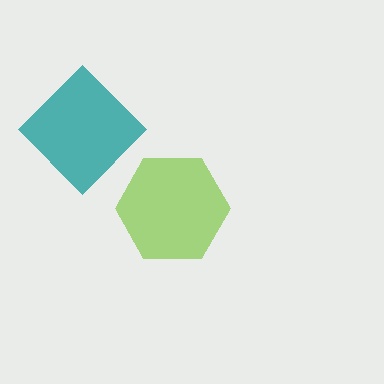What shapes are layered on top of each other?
The layered shapes are: a lime hexagon, a teal diamond.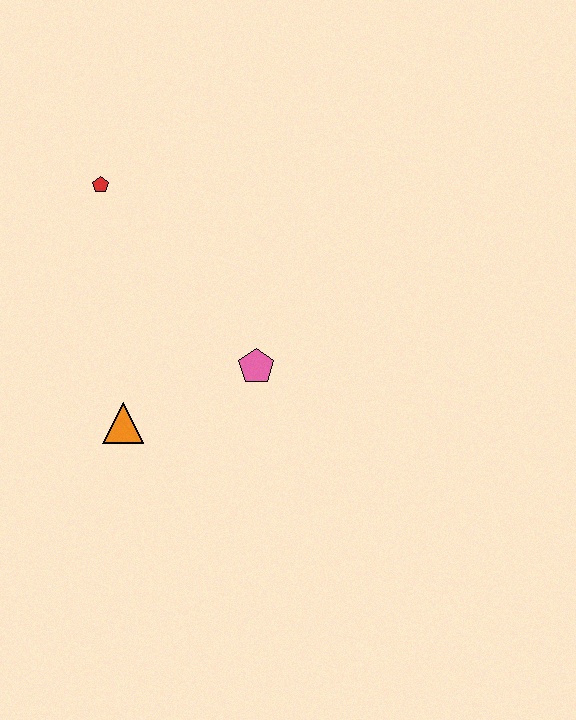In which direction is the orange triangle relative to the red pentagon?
The orange triangle is below the red pentagon.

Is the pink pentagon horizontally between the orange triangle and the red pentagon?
No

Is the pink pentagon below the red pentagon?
Yes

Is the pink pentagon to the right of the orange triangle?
Yes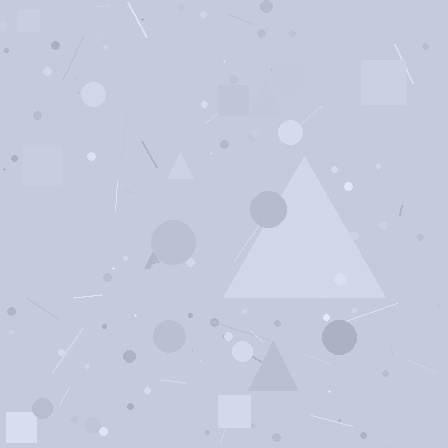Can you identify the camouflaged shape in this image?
The camouflaged shape is a triangle.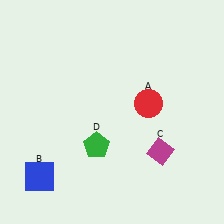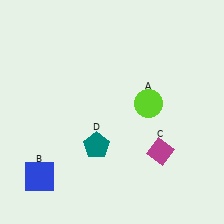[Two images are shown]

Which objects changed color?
A changed from red to lime. D changed from green to teal.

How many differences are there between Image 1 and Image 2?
There are 2 differences between the two images.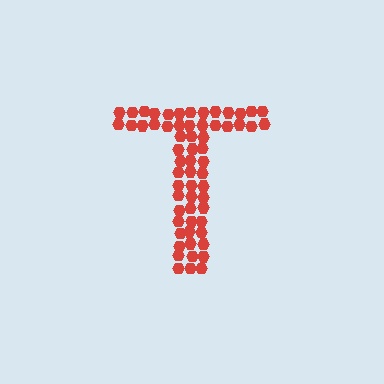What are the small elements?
The small elements are hexagons.